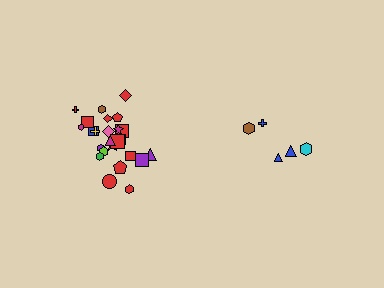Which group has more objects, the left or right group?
The left group.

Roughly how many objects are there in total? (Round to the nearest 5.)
Roughly 30 objects in total.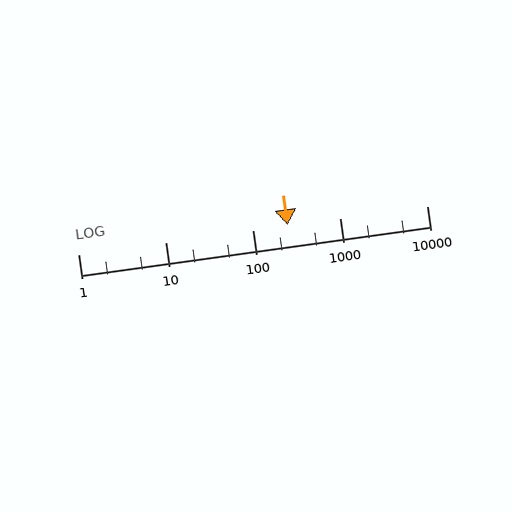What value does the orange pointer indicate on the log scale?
The pointer indicates approximately 250.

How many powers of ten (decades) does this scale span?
The scale spans 4 decades, from 1 to 10000.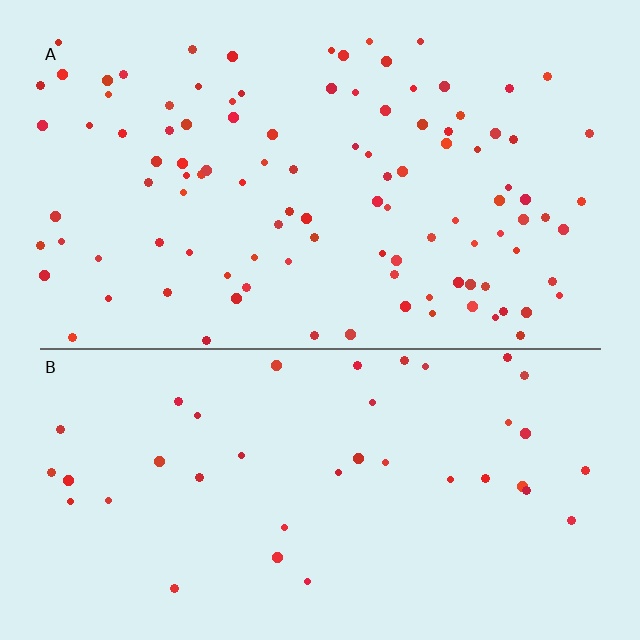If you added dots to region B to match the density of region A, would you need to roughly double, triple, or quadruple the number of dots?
Approximately triple.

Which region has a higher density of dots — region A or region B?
A (the top).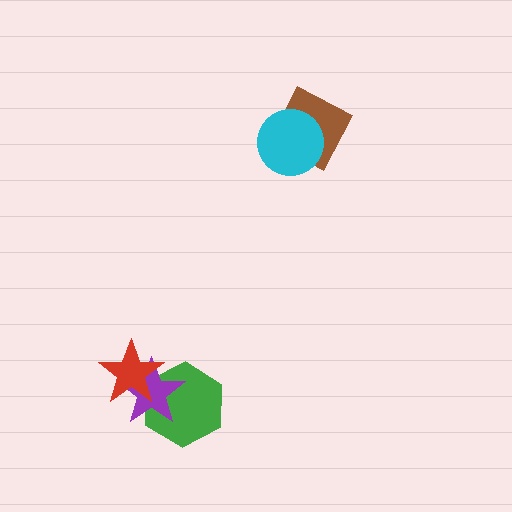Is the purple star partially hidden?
Yes, it is partially covered by another shape.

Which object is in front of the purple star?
The red star is in front of the purple star.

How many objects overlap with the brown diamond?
1 object overlaps with the brown diamond.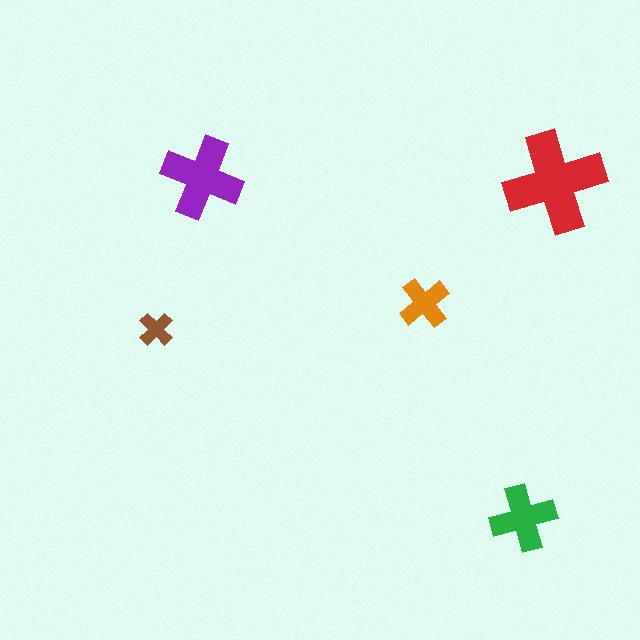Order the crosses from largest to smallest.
the red one, the purple one, the green one, the orange one, the brown one.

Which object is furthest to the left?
The brown cross is leftmost.